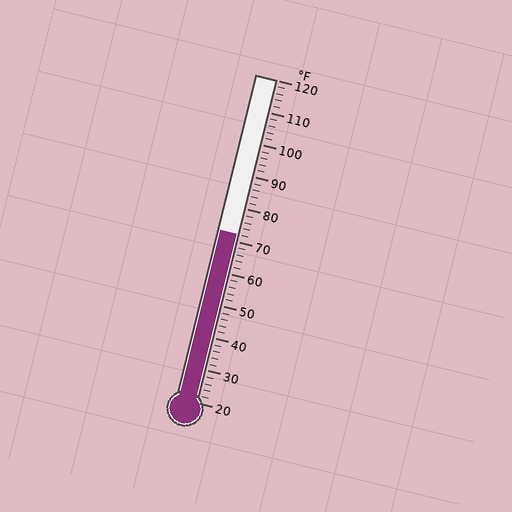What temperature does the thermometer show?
The thermometer shows approximately 72°F.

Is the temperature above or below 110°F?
The temperature is below 110°F.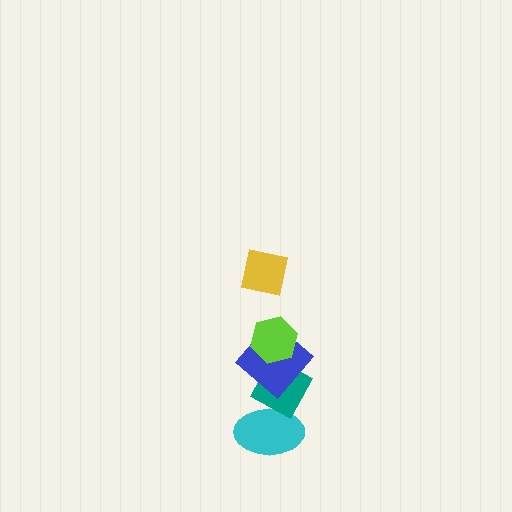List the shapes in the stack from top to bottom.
From top to bottom: the yellow square, the lime hexagon, the blue diamond, the teal diamond, the cyan ellipse.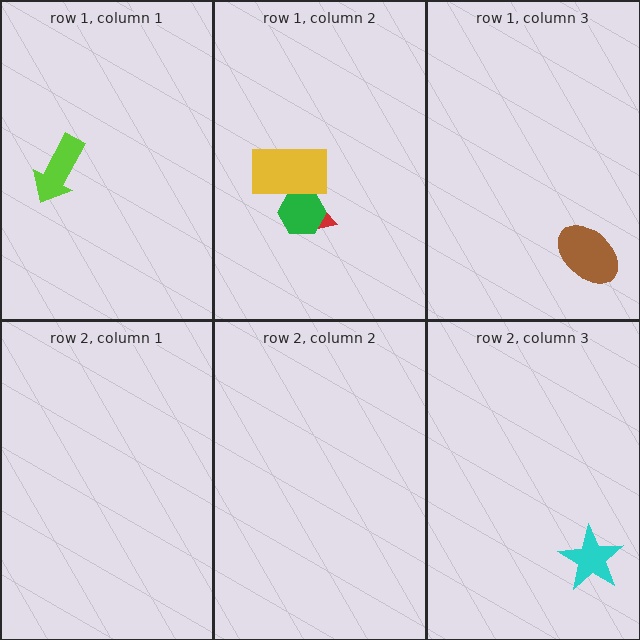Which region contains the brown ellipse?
The row 1, column 3 region.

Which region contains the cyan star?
The row 2, column 3 region.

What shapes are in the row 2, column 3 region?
The cyan star.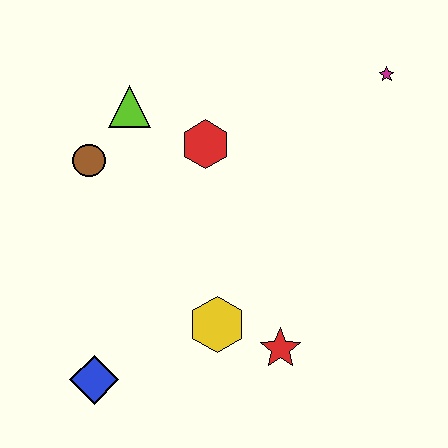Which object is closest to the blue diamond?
The yellow hexagon is closest to the blue diamond.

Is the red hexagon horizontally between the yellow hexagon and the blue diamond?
Yes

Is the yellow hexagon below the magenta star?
Yes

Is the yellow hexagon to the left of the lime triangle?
No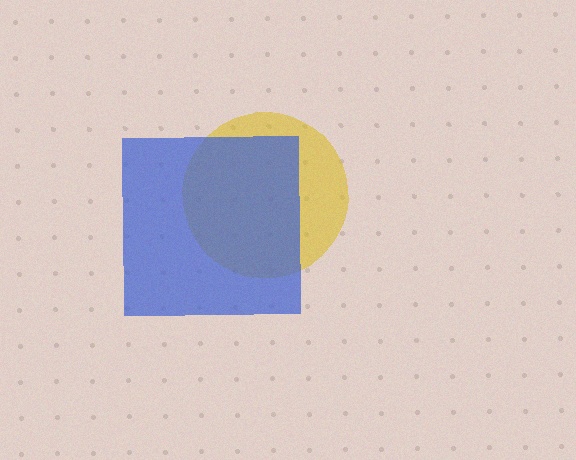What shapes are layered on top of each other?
The layered shapes are: a yellow circle, a blue square.